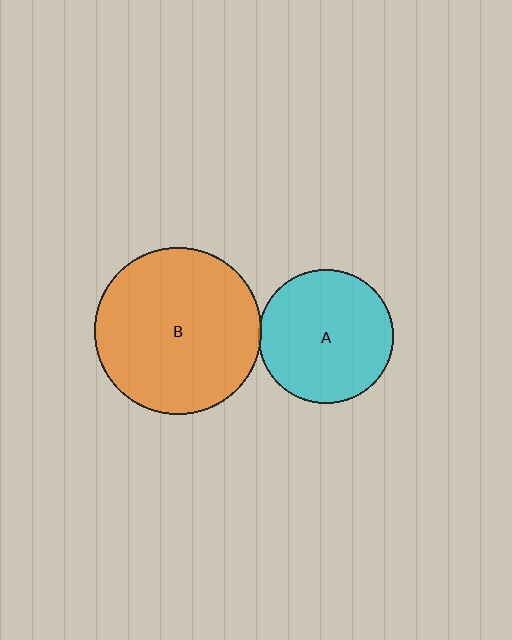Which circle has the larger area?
Circle B (orange).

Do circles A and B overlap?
Yes.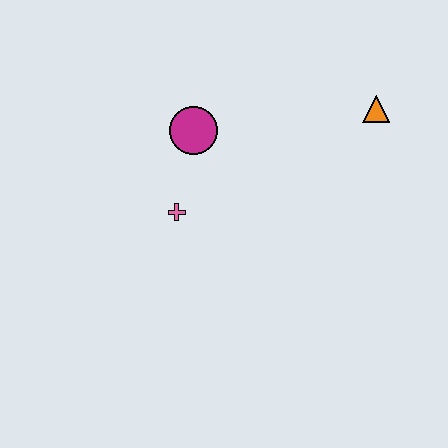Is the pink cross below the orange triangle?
Yes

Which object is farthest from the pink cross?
The orange triangle is farthest from the pink cross.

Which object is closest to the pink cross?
The magenta circle is closest to the pink cross.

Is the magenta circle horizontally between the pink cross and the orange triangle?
Yes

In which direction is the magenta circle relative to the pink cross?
The magenta circle is above the pink cross.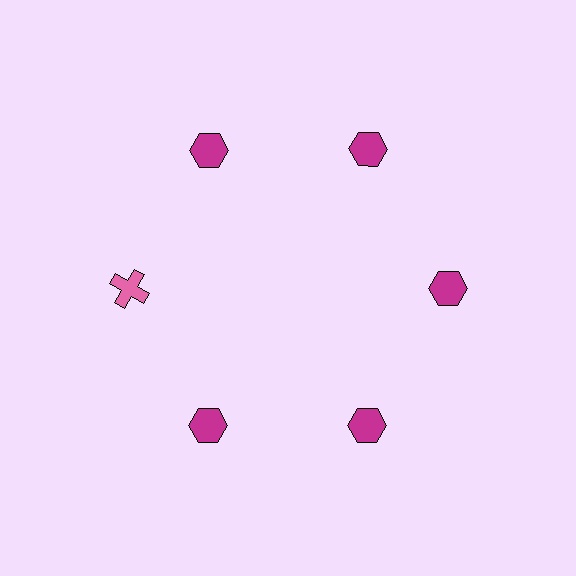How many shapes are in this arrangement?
There are 6 shapes arranged in a ring pattern.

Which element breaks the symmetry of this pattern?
The pink cross at roughly the 9 o'clock position breaks the symmetry. All other shapes are magenta hexagons.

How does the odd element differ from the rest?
It differs in both color (pink instead of magenta) and shape (cross instead of hexagon).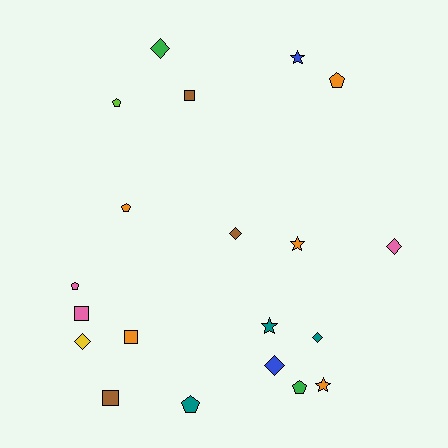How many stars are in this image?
There are 4 stars.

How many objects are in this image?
There are 20 objects.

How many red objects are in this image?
There are no red objects.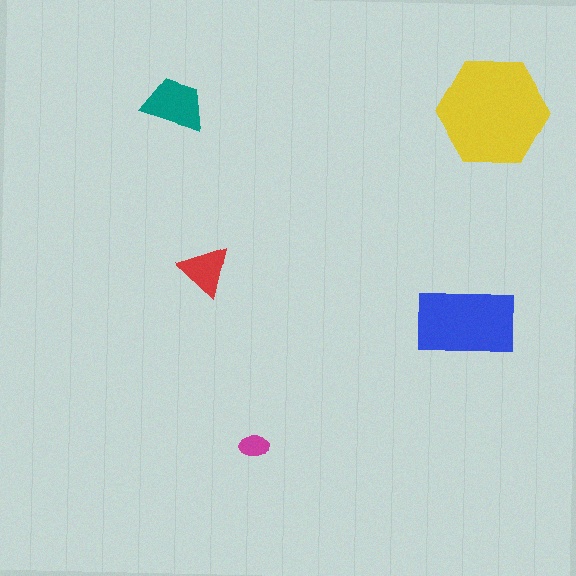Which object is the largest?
The yellow hexagon.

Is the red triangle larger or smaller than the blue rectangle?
Smaller.